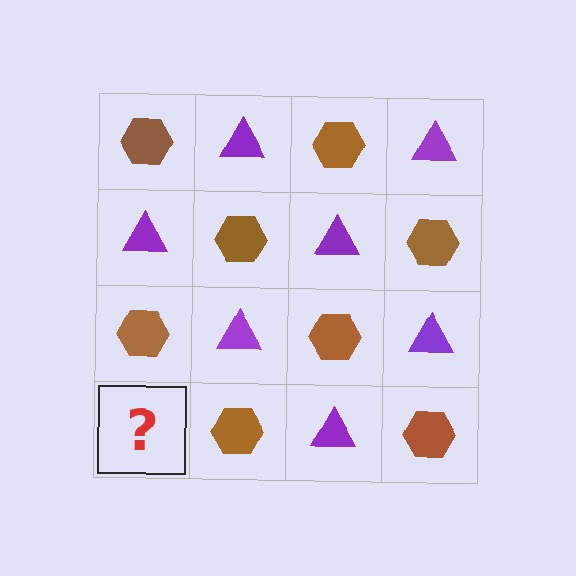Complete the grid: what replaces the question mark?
The question mark should be replaced with a purple triangle.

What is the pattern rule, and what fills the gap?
The rule is that it alternates brown hexagon and purple triangle in a checkerboard pattern. The gap should be filled with a purple triangle.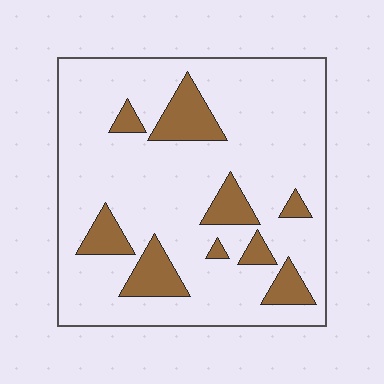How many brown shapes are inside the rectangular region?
9.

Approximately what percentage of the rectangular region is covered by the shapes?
Approximately 15%.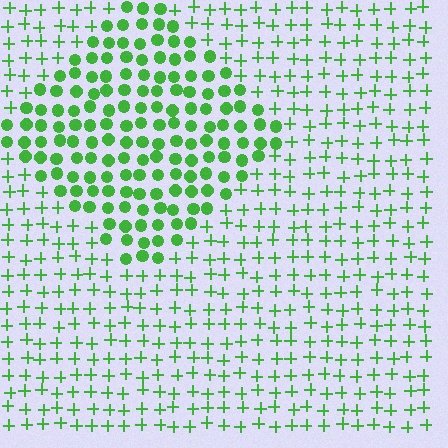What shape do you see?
I see a diamond.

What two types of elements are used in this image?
The image uses circles inside the diamond region and plus signs outside it.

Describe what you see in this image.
The image is filled with small green elements arranged in a uniform grid. A diamond-shaped region contains circles, while the surrounding area contains plus signs. The boundary is defined purely by the change in element shape.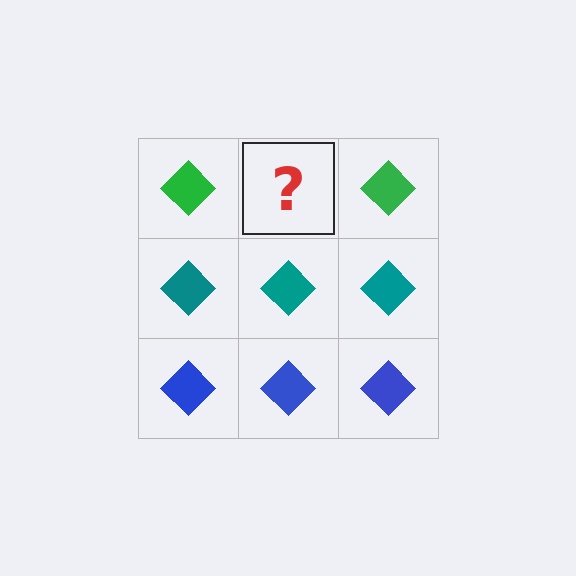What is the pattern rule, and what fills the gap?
The rule is that each row has a consistent color. The gap should be filled with a green diamond.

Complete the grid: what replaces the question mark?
The question mark should be replaced with a green diamond.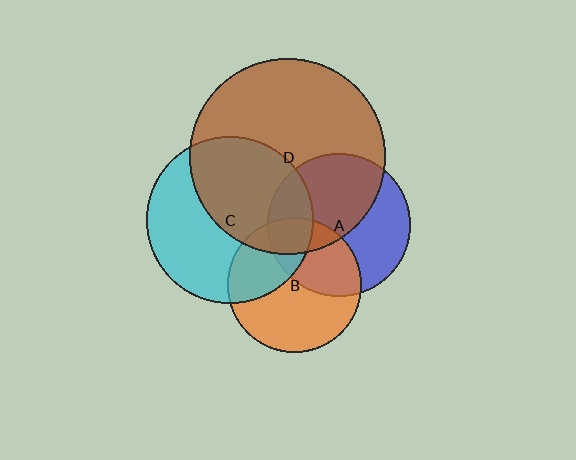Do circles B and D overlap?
Yes.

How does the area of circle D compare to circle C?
Approximately 1.4 times.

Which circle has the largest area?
Circle D (brown).